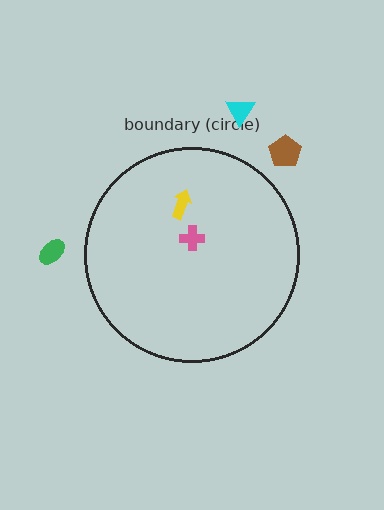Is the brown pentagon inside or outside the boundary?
Outside.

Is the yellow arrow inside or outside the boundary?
Inside.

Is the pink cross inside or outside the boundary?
Inside.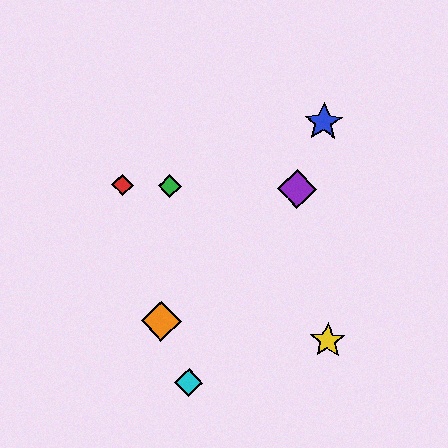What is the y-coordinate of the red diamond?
The red diamond is at y≈185.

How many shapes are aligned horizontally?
3 shapes (the red diamond, the green diamond, the purple diamond) are aligned horizontally.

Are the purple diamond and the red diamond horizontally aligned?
Yes, both are at y≈189.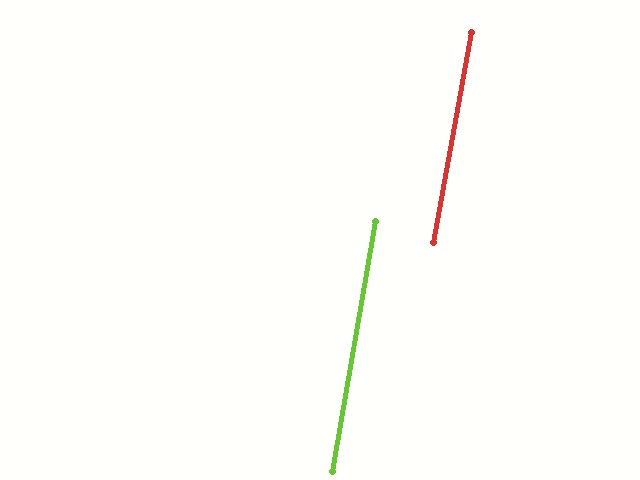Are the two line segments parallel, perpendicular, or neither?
Parallel — their directions differ by only 0.5°.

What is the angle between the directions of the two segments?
Approximately 1 degree.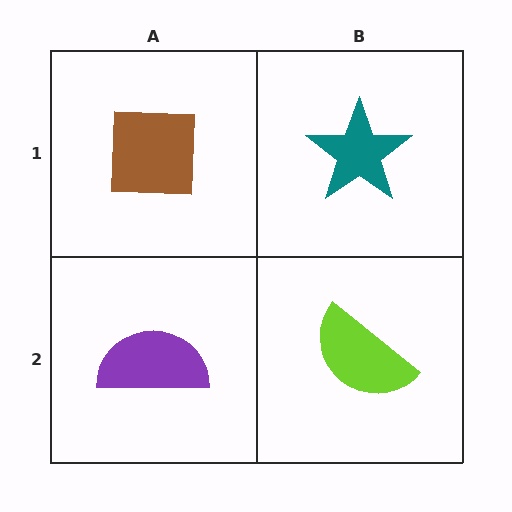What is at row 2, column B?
A lime semicircle.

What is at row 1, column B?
A teal star.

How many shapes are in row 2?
2 shapes.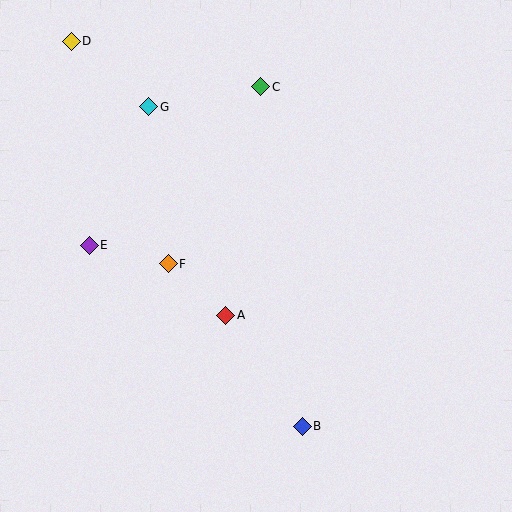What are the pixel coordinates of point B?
Point B is at (302, 426).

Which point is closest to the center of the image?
Point A at (226, 315) is closest to the center.